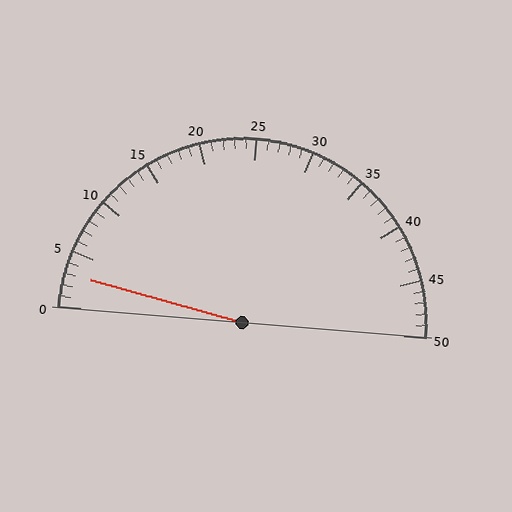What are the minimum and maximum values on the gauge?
The gauge ranges from 0 to 50.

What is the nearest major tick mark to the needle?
The nearest major tick mark is 5.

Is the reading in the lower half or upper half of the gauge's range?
The reading is in the lower half of the range (0 to 50).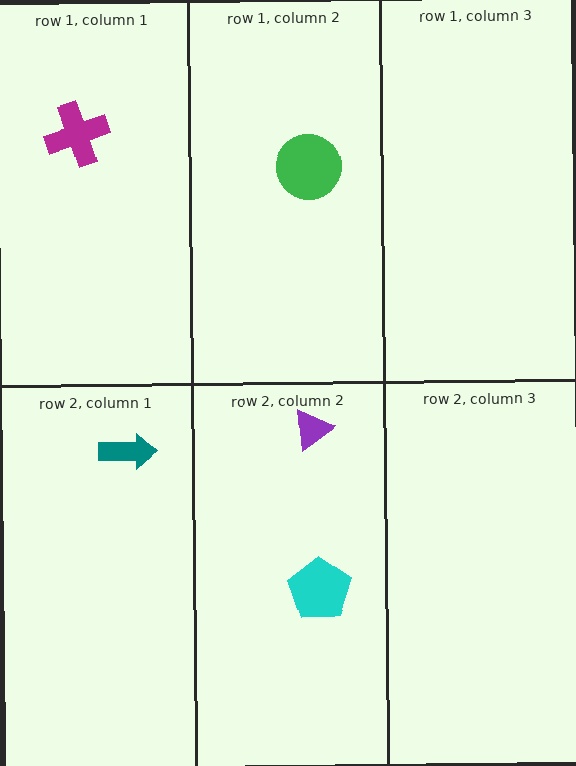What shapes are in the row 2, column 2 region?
The purple triangle, the cyan pentagon.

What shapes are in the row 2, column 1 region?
The teal arrow.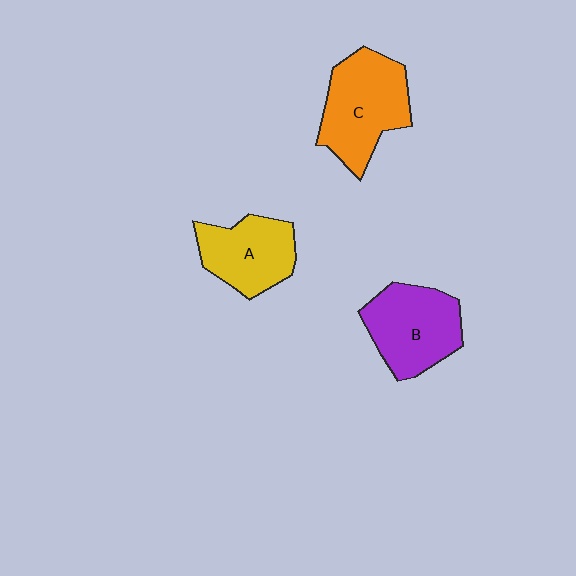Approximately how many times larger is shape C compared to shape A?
Approximately 1.3 times.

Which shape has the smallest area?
Shape A (yellow).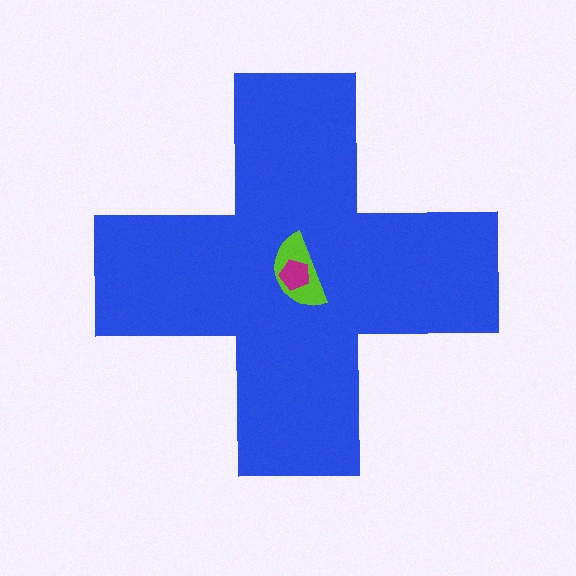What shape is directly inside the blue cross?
The lime semicircle.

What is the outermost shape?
The blue cross.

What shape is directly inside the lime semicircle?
The magenta pentagon.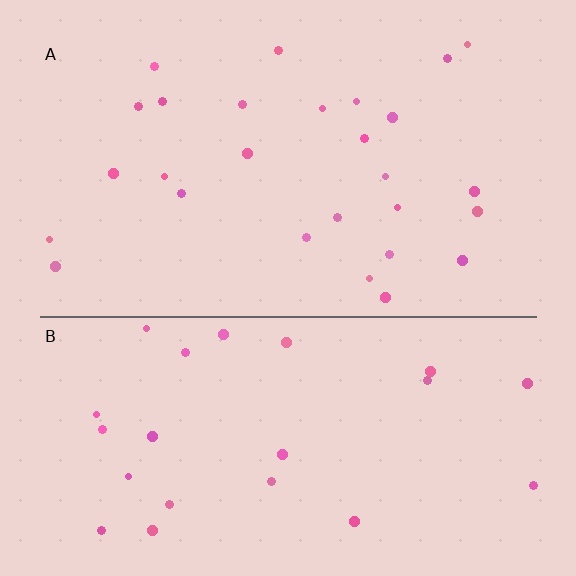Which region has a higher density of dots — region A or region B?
A (the top).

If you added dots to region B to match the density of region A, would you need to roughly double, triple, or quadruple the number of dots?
Approximately double.